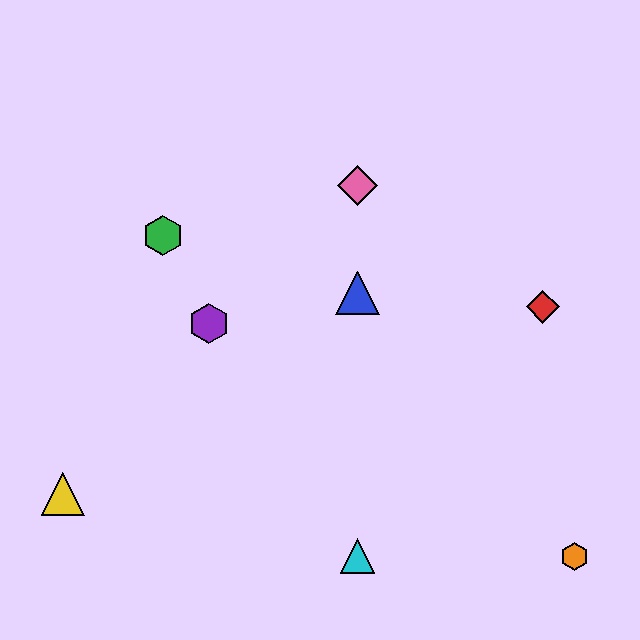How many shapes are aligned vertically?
3 shapes (the blue triangle, the cyan triangle, the pink diamond) are aligned vertically.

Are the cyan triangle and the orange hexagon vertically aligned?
No, the cyan triangle is at x≈357 and the orange hexagon is at x≈574.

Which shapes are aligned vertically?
The blue triangle, the cyan triangle, the pink diamond are aligned vertically.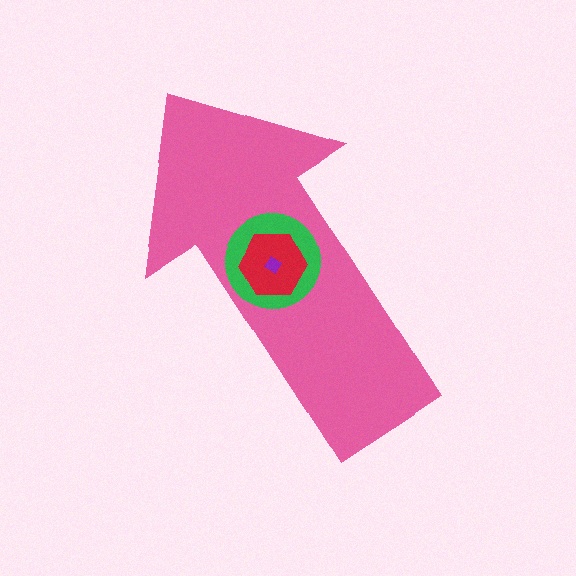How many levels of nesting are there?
4.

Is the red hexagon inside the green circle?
Yes.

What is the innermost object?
The purple diamond.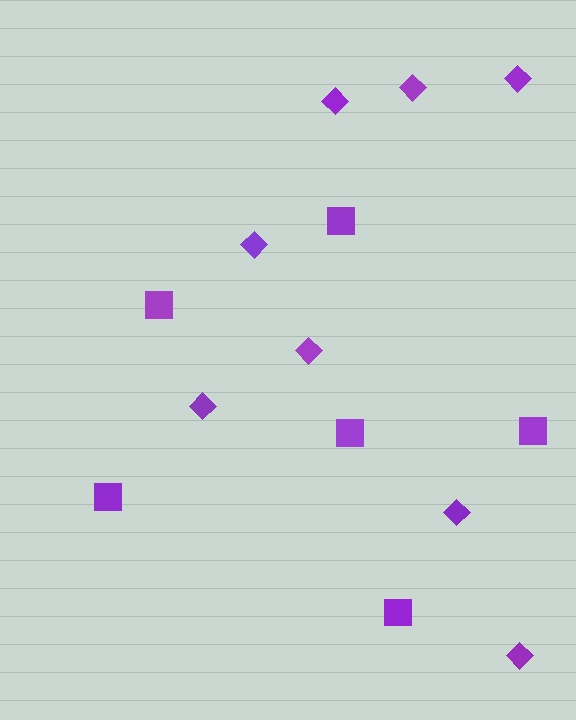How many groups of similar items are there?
There are 2 groups: one group of diamonds (8) and one group of squares (6).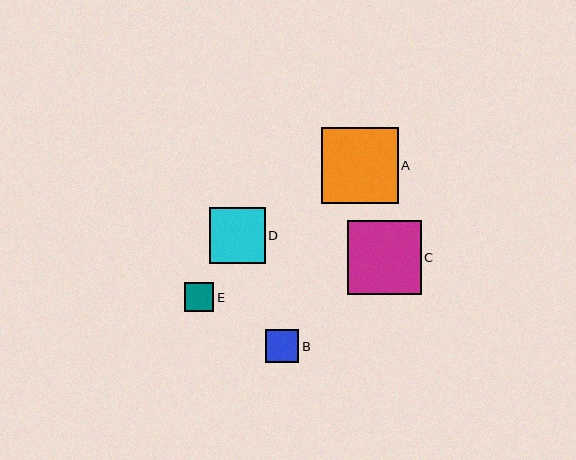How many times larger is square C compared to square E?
Square C is approximately 2.6 times the size of square E.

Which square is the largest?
Square A is the largest with a size of approximately 77 pixels.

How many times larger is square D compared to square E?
Square D is approximately 1.9 times the size of square E.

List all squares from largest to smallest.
From largest to smallest: A, C, D, B, E.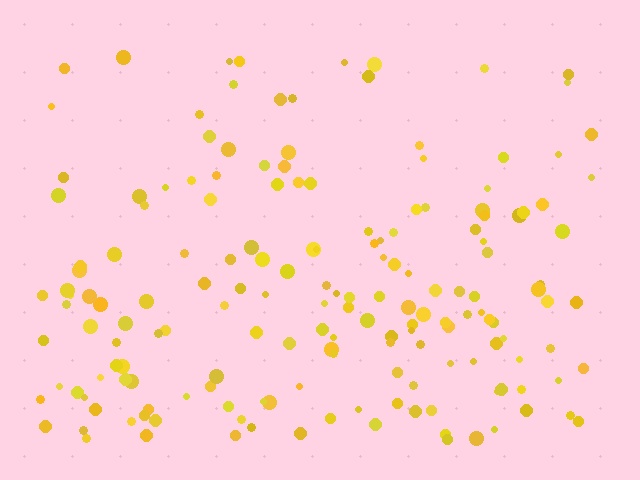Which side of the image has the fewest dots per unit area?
The top.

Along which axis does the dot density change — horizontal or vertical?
Vertical.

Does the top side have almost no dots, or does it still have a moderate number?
Still a moderate number, just noticeably fewer than the bottom.